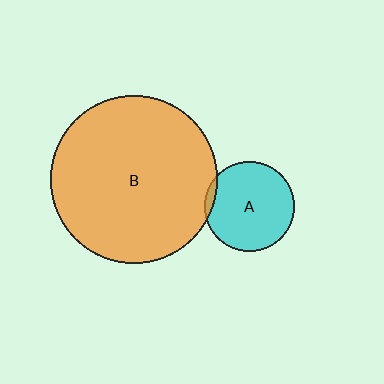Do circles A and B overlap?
Yes.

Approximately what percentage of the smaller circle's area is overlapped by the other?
Approximately 5%.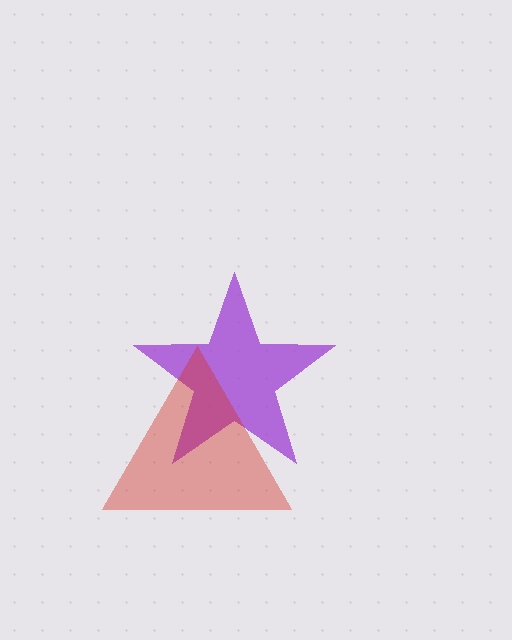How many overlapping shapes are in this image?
There are 2 overlapping shapes in the image.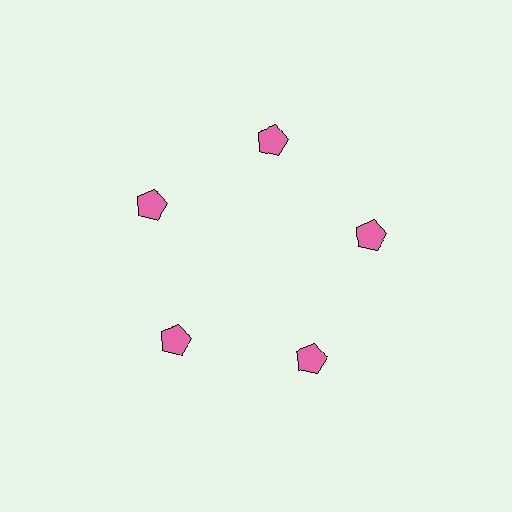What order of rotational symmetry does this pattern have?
This pattern has 5-fold rotational symmetry.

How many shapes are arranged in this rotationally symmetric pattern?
There are 5 shapes, arranged in 5 groups of 1.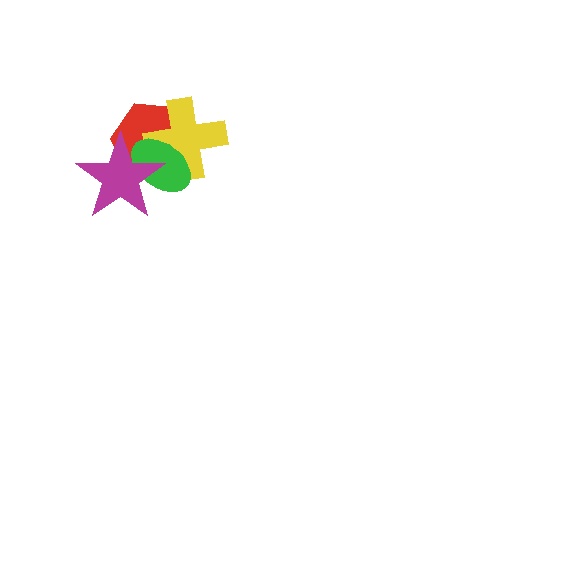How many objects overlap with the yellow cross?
3 objects overlap with the yellow cross.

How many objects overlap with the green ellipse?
3 objects overlap with the green ellipse.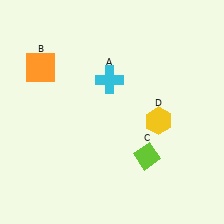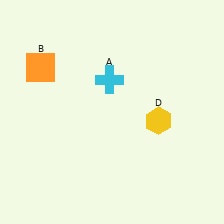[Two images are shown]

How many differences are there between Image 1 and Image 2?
There is 1 difference between the two images.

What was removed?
The lime diamond (C) was removed in Image 2.